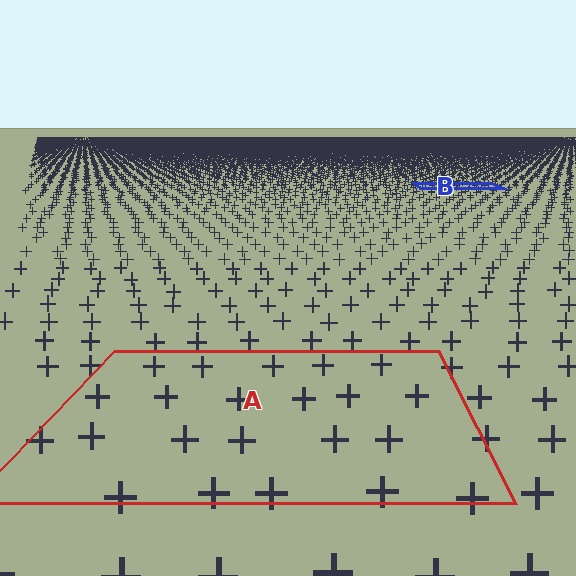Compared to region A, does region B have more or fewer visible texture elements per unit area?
Region B has more texture elements per unit area — they are packed more densely because it is farther away.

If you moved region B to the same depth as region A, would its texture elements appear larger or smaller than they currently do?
They would appear larger. At a closer depth, the same texture elements are projected at a bigger on-screen size.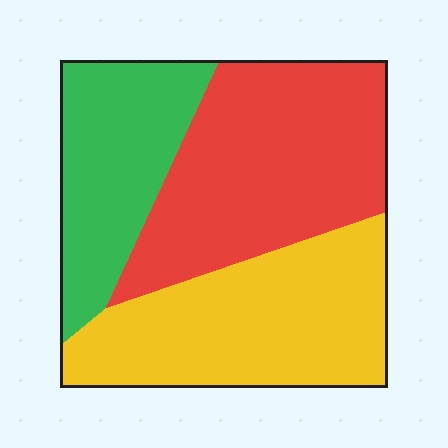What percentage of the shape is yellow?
Yellow covers about 35% of the shape.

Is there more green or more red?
Red.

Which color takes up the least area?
Green, at roughly 25%.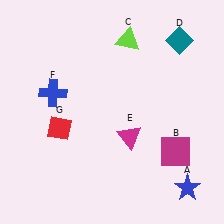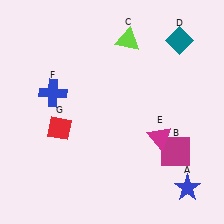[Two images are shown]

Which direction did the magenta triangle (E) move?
The magenta triangle (E) moved right.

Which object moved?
The magenta triangle (E) moved right.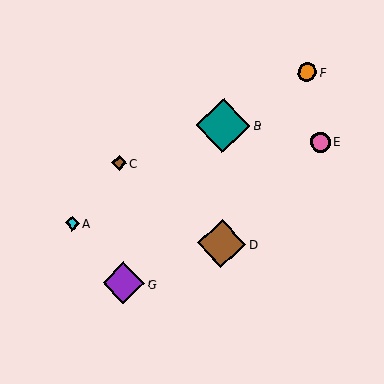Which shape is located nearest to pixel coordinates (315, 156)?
The pink circle (labeled E) at (320, 142) is nearest to that location.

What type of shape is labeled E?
Shape E is a pink circle.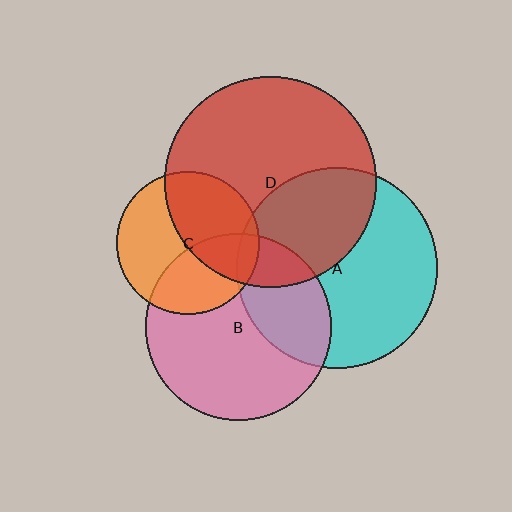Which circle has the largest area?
Circle D (red).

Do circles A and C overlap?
Yes.